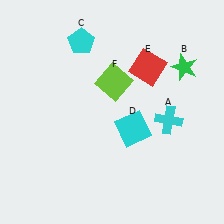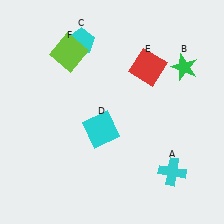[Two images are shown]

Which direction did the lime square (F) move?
The lime square (F) moved left.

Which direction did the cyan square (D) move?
The cyan square (D) moved left.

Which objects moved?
The objects that moved are: the cyan cross (A), the cyan square (D), the lime square (F).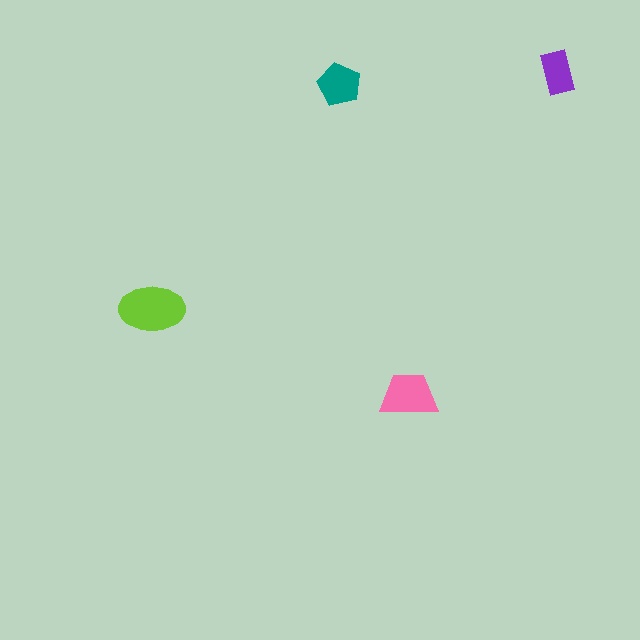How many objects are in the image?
There are 4 objects in the image.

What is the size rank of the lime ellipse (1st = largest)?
1st.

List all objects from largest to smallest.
The lime ellipse, the pink trapezoid, the teal pentagon, the purple rectangle.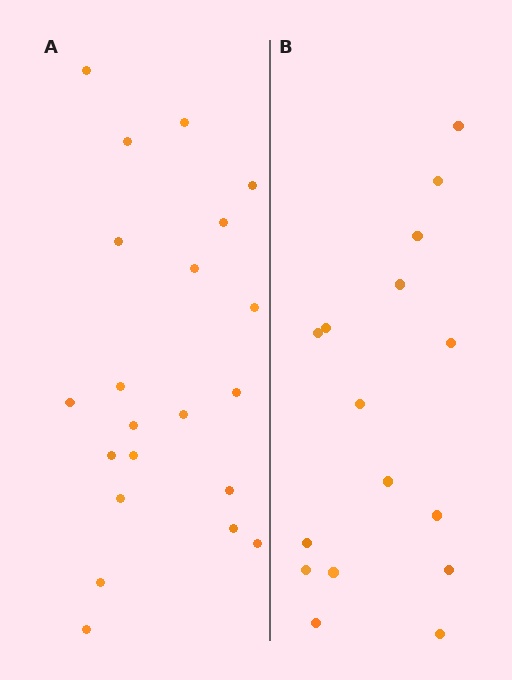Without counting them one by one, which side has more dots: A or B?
Region A (the left region) has more dots.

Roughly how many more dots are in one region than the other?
Region A has about 5 more dots than region B.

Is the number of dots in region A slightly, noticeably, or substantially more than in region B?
Region A has noticeably more, but not dramatically so. The ratio is roughly 1.3 to 1.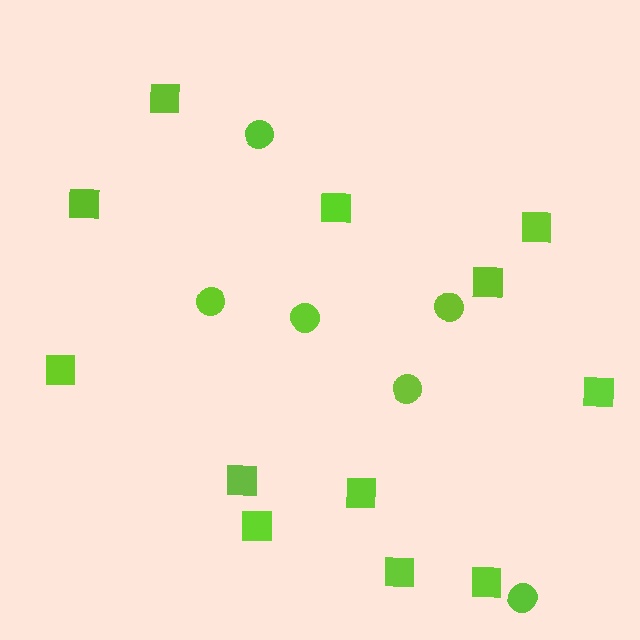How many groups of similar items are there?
There are 2 groups: one group of squares (12) and one group of circles (6).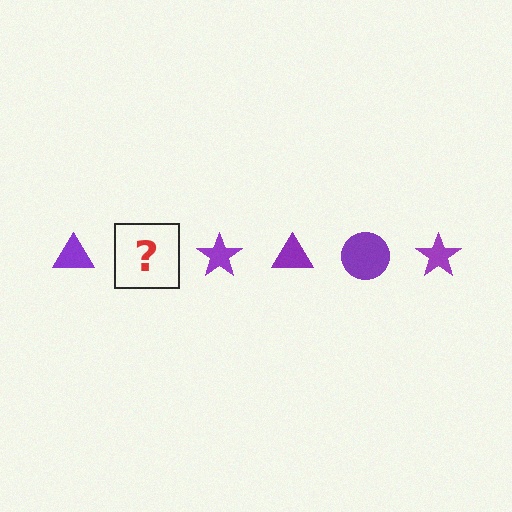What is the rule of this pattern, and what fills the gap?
The rule is that the pattern cycles through triangle, circle, star shapes in purple. The gap should be filled with a purple circle.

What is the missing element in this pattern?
The missing element is a purple circle.